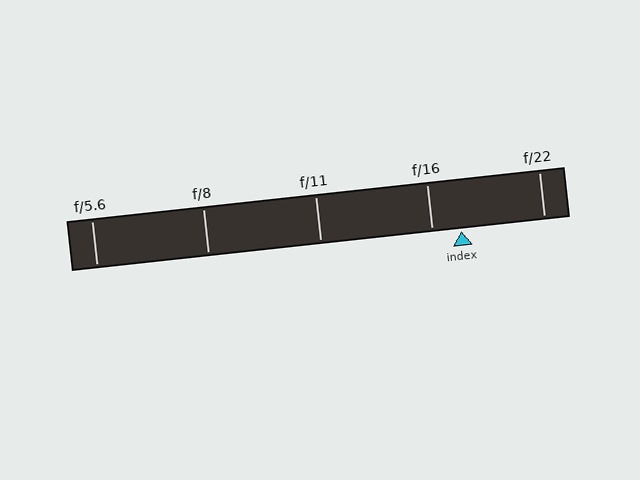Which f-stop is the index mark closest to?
The index mark is closest to f/16.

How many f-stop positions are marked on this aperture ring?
There are 5 f-stop positions marked.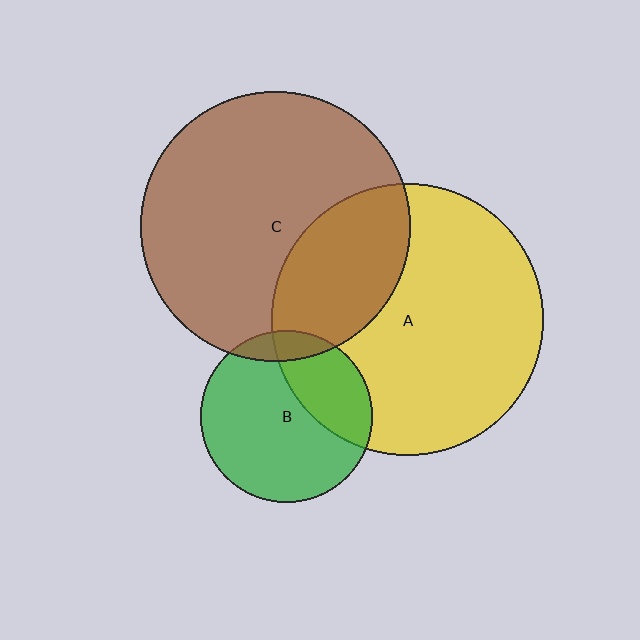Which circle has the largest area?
Circle A (yellow).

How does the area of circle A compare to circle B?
Approximately 2.5 times.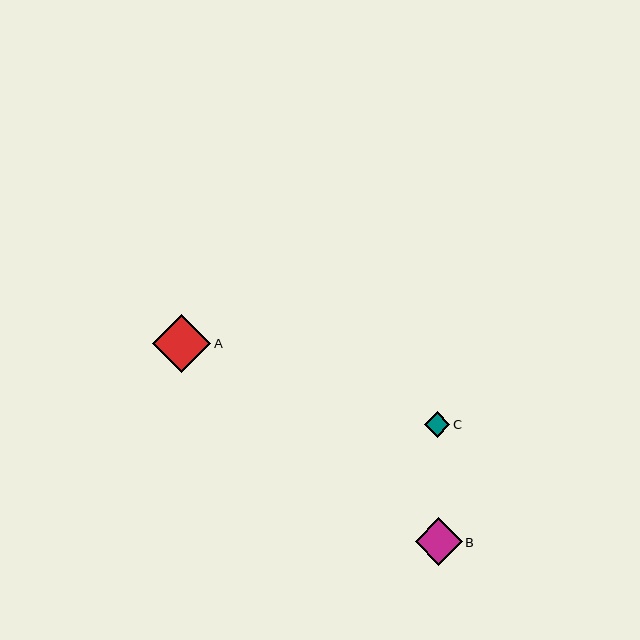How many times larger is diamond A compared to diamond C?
Diamond A is approximately 2.3 times the size of diamond C.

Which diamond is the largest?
Diamond A is the largest with a size of approximately 58 pixels.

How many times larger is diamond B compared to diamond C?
Diamond B is approximately 1.9 times the size of diamond C.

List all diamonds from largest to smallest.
From largest to smallest: A, B, C.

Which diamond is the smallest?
Diamond C is the smallest with a size of approximately 25 pixels.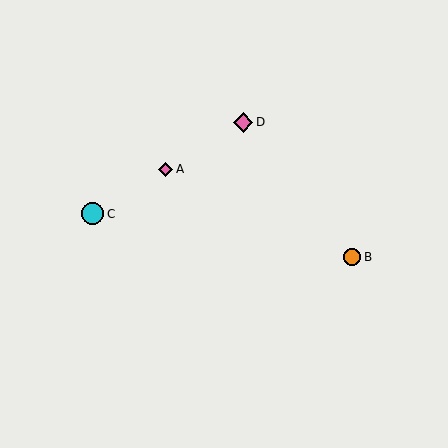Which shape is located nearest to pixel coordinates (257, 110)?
The pink diamond (labeled D) at (243, 123) is nearest to that location.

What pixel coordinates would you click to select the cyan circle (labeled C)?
Click at (93, 214) to select the cyan circle C.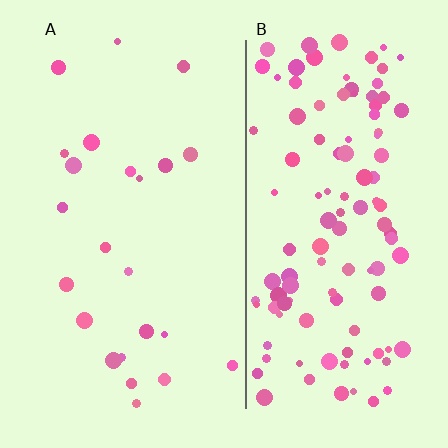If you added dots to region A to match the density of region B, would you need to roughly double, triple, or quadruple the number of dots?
Approximately quadruple.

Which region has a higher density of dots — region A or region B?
B (the right).